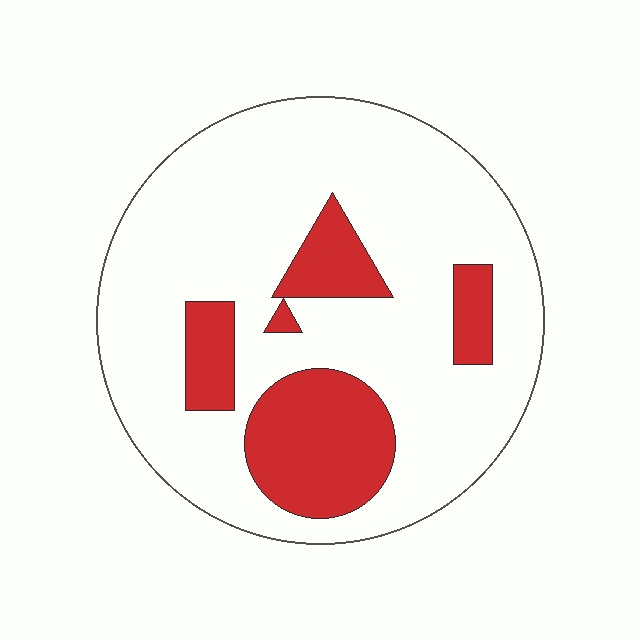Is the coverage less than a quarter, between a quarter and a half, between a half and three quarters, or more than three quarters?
Less than a quarter.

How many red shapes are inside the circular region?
5.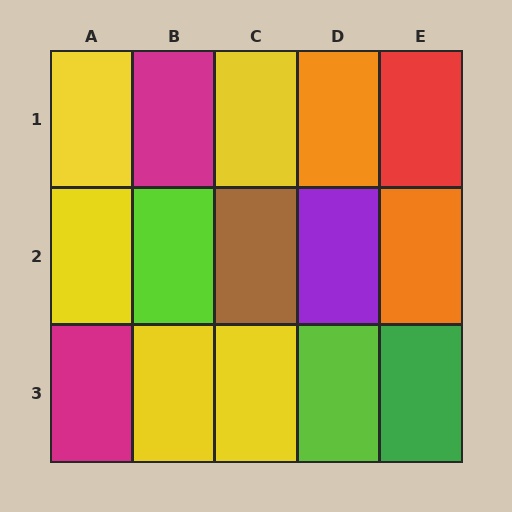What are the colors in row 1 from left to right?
Yellow, magenta, yellow, orange, red.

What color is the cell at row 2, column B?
Lime.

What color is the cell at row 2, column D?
Purple.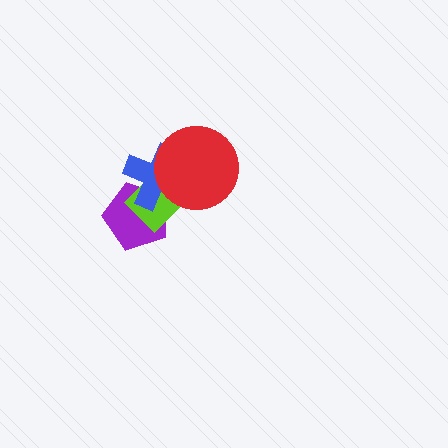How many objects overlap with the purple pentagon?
2 objects overlap with the purple pentagon.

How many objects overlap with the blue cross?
3 objects overlap with the blue cross.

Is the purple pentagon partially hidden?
Yes, it is partially covered by another shape.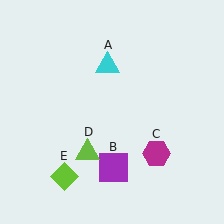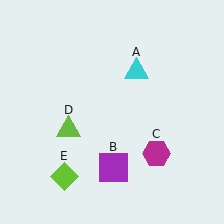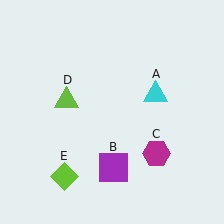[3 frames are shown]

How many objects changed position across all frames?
2 objects changed position: cyan triangle (object A), lime triangle (object D).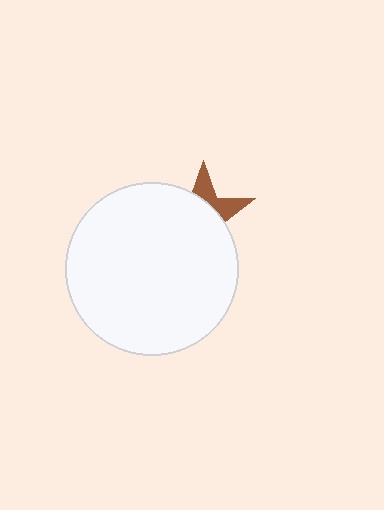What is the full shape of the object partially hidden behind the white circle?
The partially hidden object is a brown star.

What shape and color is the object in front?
The object in front is a white circle.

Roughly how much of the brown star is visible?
A small part of it is visible (roughly 31%).